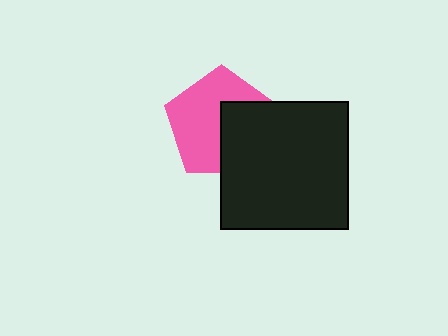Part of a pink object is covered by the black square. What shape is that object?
It is a pentagon.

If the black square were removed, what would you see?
You would see the complete pink pentagon.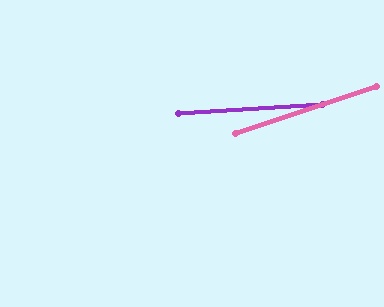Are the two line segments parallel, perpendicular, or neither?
Neither parallel nor perpendicular — they differ by about 15°.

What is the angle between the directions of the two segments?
Approximately 15 degrees.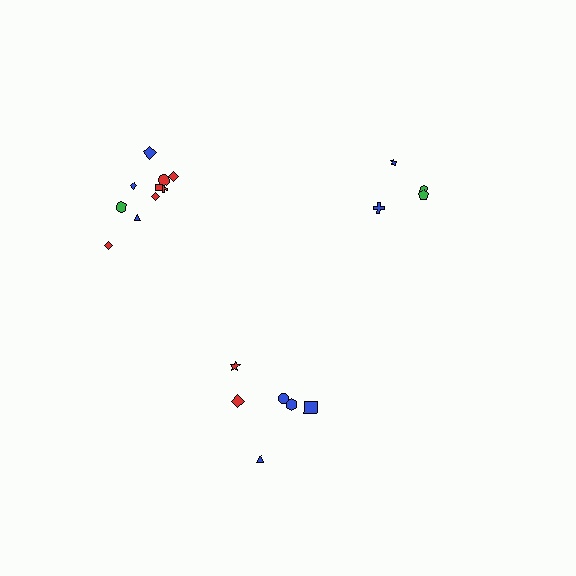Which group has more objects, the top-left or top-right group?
The top-left group.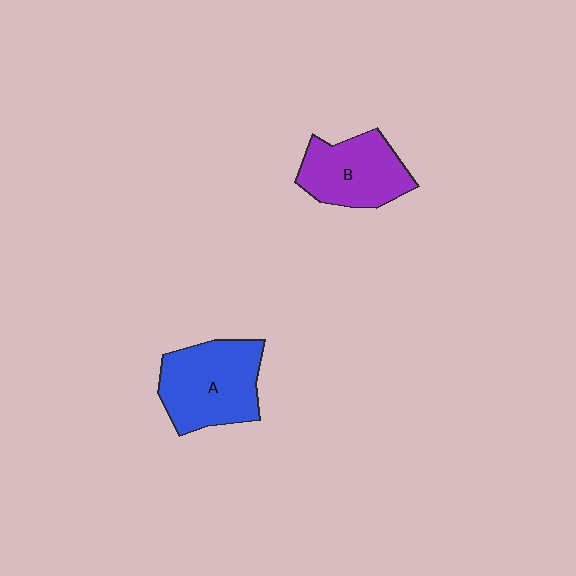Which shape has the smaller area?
Shape B (purple).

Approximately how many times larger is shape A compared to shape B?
Approximately 1.2 times.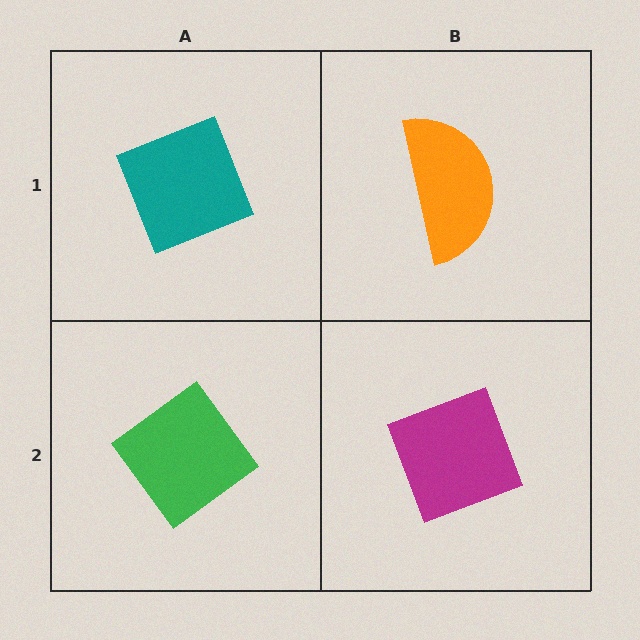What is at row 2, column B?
A magenta diamond.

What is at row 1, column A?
A teal diamond.